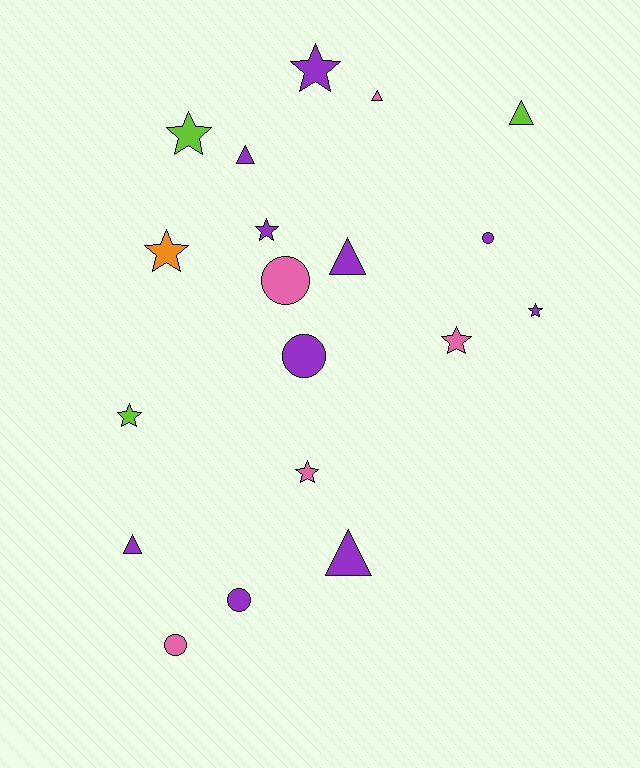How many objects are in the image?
There are 19 objects.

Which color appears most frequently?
Purple, with 10 objects.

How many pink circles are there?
There are 2 pink circles.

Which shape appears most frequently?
Star, with 8 objects.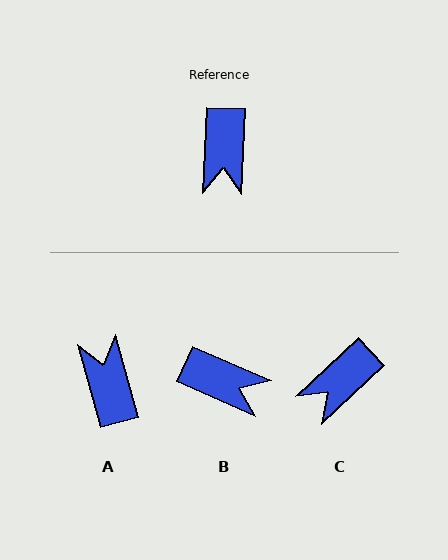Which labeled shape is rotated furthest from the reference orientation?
A, about 162 degrees away.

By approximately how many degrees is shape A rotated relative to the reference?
Approximately 162 degrees clockwise.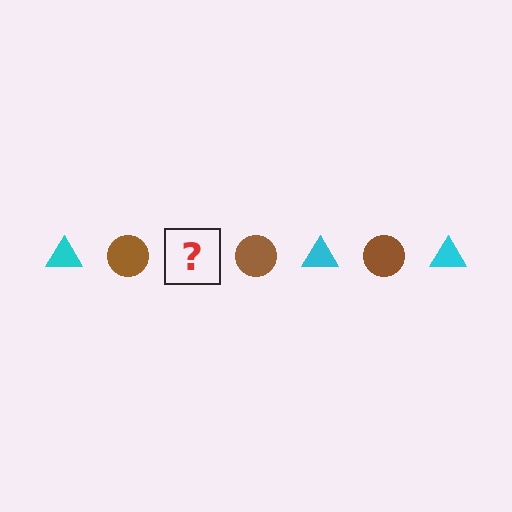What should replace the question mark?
The question mark should be replaced with a cyan triangle.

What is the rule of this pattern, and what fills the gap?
The rule is that the pattern alternates between cyan triangle and brown circle. The gap should be filled with a cyan triangle.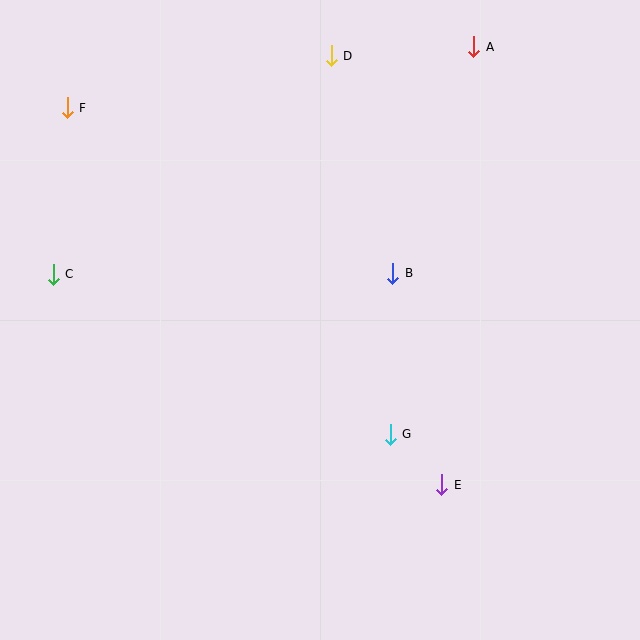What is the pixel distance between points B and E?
The distance between B and E is 217 pixels.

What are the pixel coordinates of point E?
Point E is at (442, 485).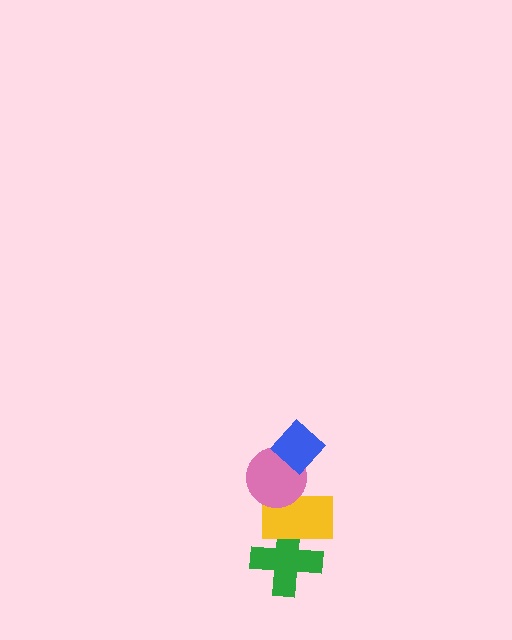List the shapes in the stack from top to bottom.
From top to bottom: the blue diamond, the pink circle, the yellow rectangle, the green cross.